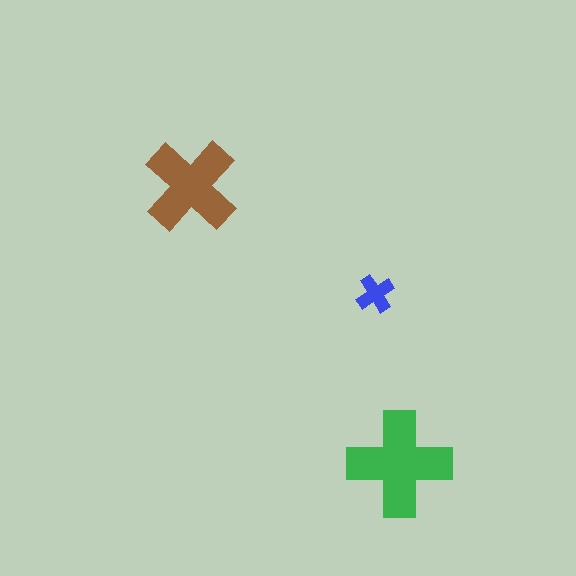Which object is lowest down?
The green cross is bottommost.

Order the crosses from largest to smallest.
the green one, the brown one, the blue one.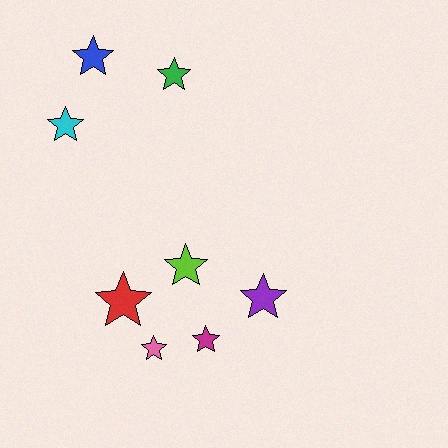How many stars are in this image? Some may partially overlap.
There are 8 stars.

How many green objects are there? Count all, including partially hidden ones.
There is 1 green object.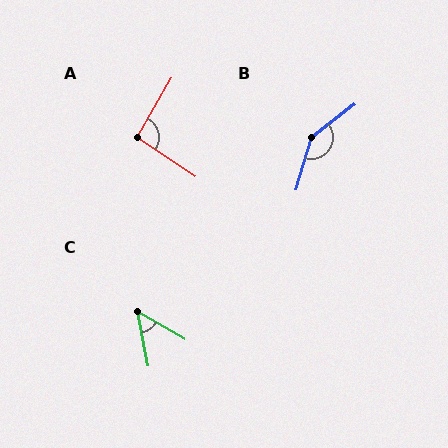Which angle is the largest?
B, at approximately 143 degrees.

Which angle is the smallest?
C, at approximately 49 degrees.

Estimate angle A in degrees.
Approximately 94 degrees.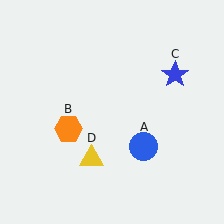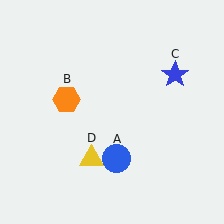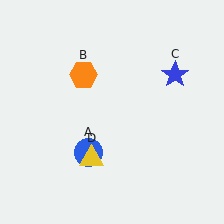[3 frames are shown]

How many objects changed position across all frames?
2 objects changed position: blue circle (object A), orange hexagon (object B).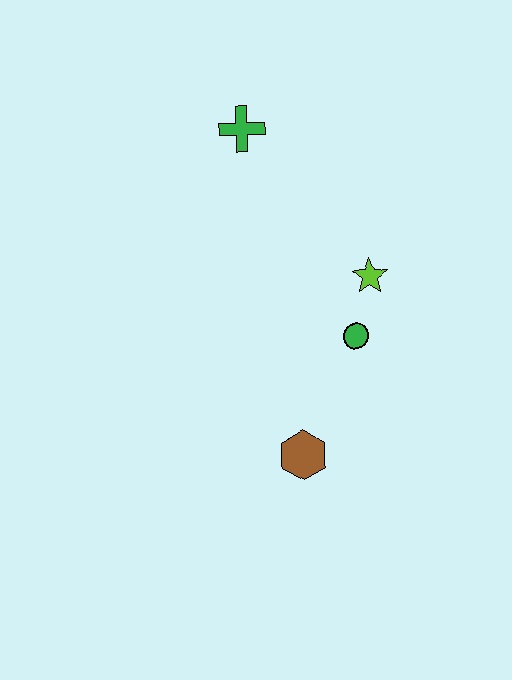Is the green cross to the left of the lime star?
Yes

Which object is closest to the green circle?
The lime star is closest to the green circle.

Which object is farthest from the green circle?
The green cross is farthest from the green circle.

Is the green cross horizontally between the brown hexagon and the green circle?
No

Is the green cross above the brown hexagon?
Yes